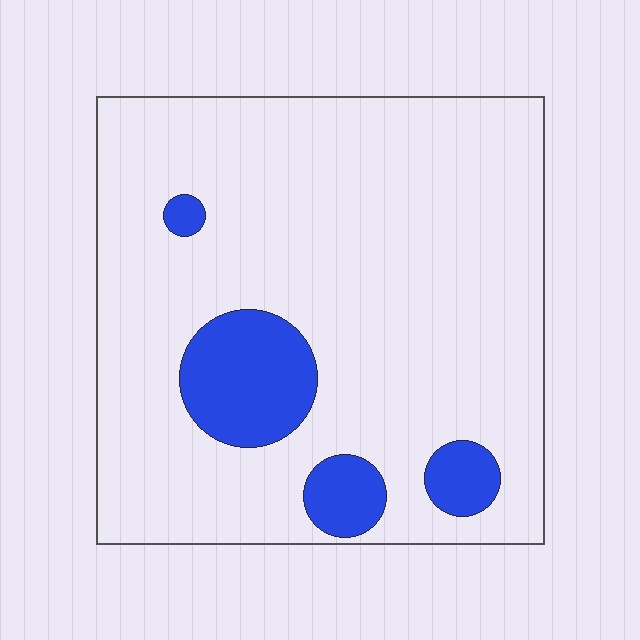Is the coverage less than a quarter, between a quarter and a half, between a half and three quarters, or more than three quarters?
Less than a quarter.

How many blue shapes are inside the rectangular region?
4.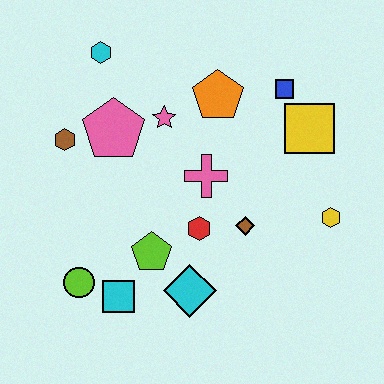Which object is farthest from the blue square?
The lime circle is farthest from the blue square.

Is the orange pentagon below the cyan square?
No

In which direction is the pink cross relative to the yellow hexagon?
The pink cross is to the left of the yellow hexagon.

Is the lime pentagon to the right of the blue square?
No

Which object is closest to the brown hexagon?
The pink pentagon is closest to the brown hexagon.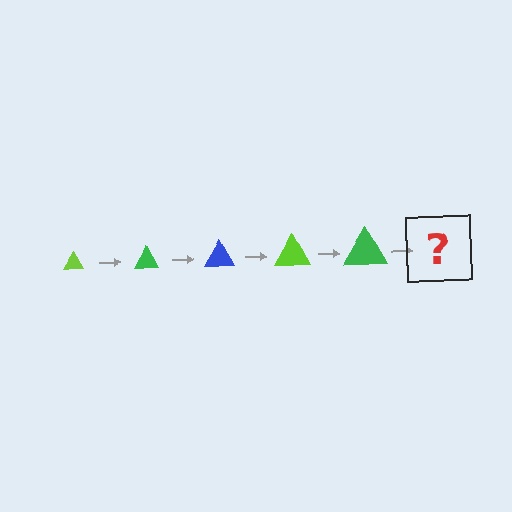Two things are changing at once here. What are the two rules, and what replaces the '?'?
The two rules are that the triangle grows larger each step and the color cycles through lime, green, and blue. The '?' should be a blue triangle, larger than the previous one.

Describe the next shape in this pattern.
It should be a blue triangle, larger than the previous one.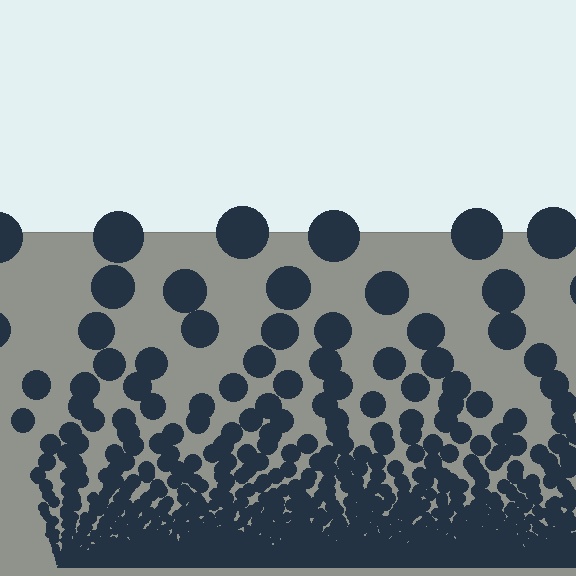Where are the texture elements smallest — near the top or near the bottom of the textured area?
Near the bottom.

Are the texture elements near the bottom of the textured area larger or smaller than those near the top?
Smaller. The gradient is inverted — elements near the bottom are smaller and denser.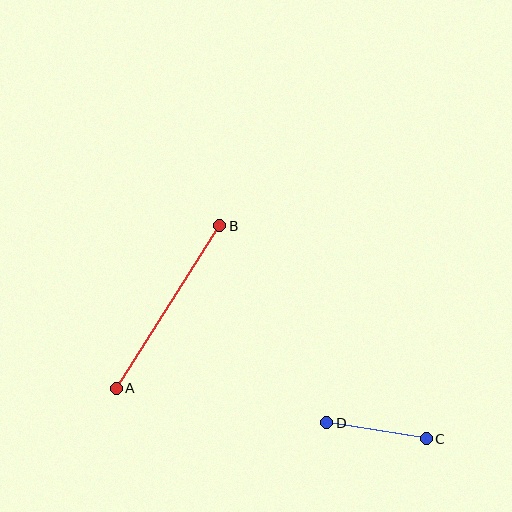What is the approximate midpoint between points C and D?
The midpoint is at approximately (377, 431) pixels.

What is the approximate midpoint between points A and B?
The midpoint is at approximately (168, 307) pixels.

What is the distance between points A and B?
The distance is approximately 192 pixels.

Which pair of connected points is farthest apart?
Points A and B are farthest apart.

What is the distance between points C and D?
The distance is approximately 100 pixels.